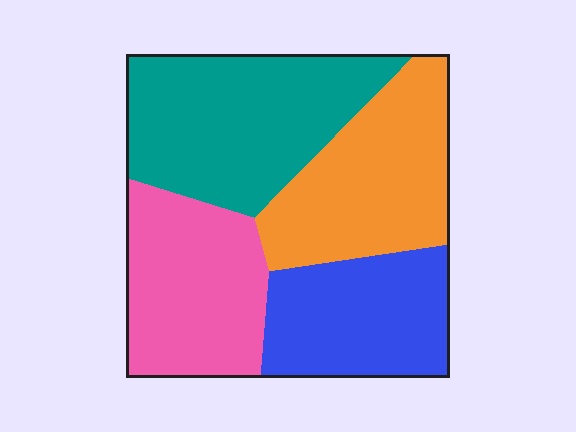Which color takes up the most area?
Teal, at roughly 30%.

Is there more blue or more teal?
Teal.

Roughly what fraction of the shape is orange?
Orange takes up between a quarter and a half of the shape.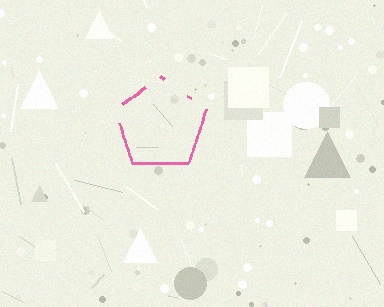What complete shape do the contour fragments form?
The contour fragments form a pentagon.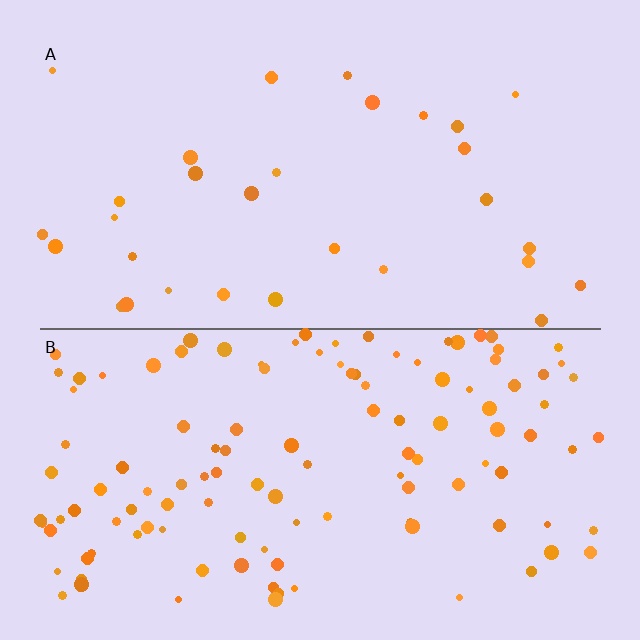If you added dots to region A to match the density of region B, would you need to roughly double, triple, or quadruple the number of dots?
Approximately quadruple.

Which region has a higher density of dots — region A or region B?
B (the bottom).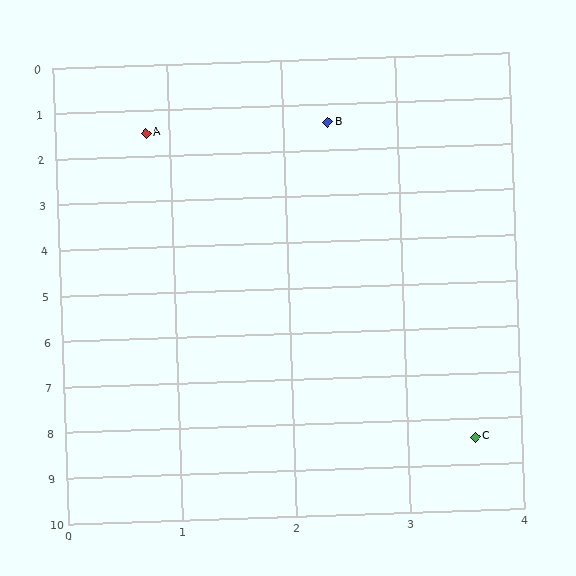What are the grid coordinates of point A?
Point A is at approximately (0.8, 1.5).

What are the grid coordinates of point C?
Point C is at approximately (3.6, 8.4).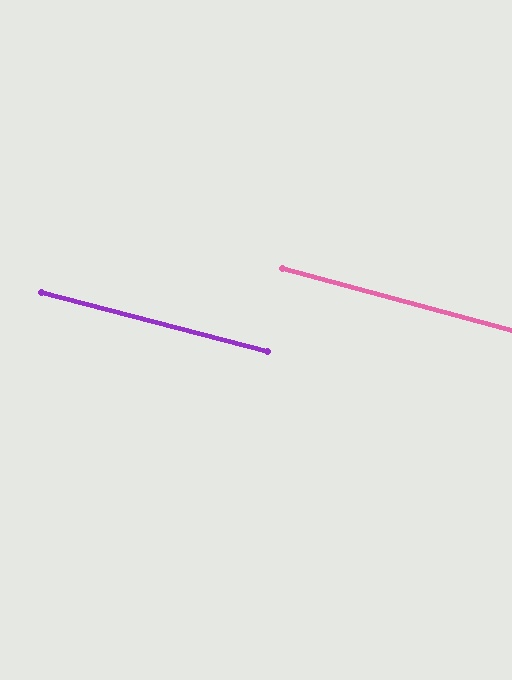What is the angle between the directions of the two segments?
Approximately 0 degrees.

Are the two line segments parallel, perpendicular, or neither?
Parallel — their directions differ by only 0.2°.